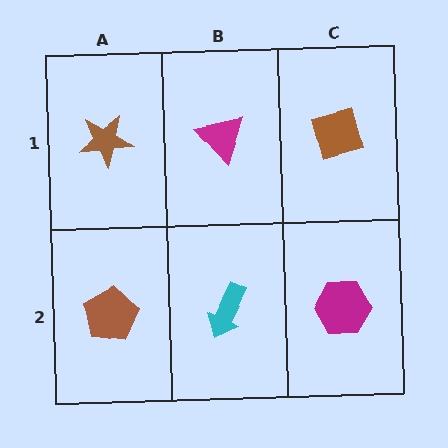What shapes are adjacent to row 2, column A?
A brown star (row 1, column A), a cyan arrow (row 2, column B).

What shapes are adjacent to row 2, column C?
A brown diamond (row 1, column C), a cyan arrow (row 2, column B).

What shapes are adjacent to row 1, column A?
A brown pentagon (row 2, column A), a magenta triangle (row 1, column B).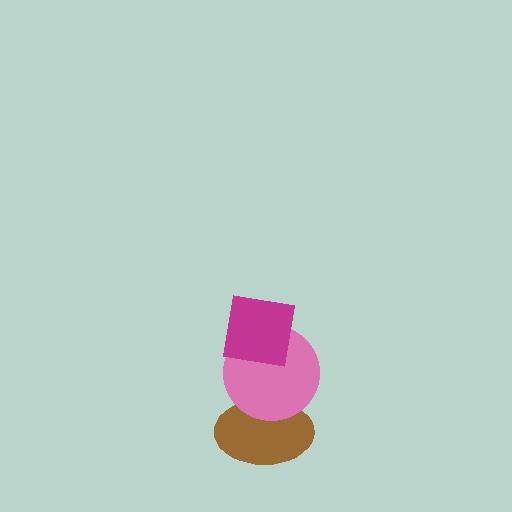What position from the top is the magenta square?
The magenta square is 1st from the top.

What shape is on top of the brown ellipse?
The pink circle is on top of the brown ellipse.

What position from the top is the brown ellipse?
The brown ellipse is 3rd from the top.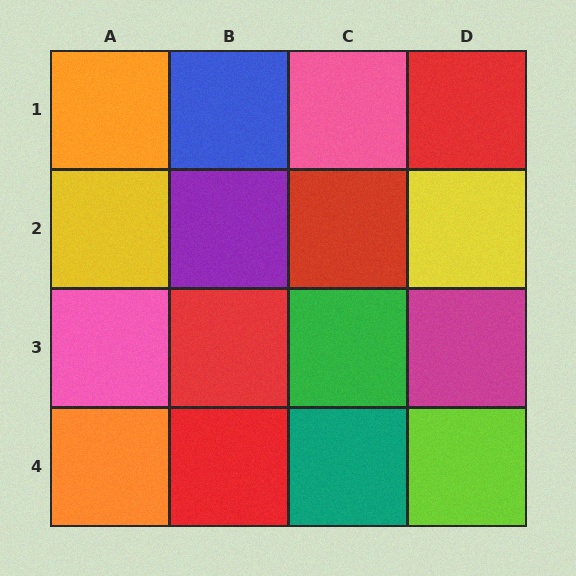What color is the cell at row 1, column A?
Orange.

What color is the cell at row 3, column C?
Green.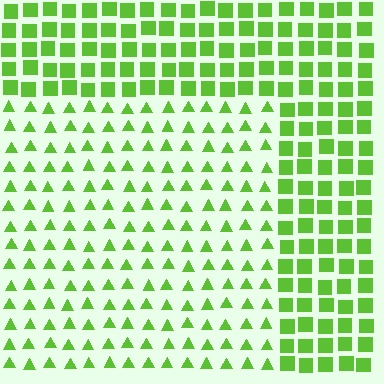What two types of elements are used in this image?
The image uses triangles inside the rectangle region and squares outside it.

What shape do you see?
I see a rectangle.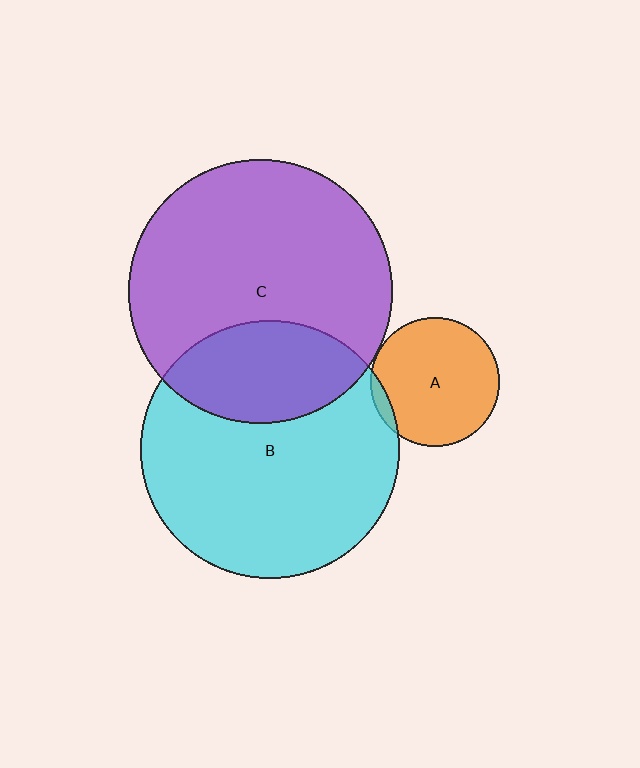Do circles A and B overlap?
Yes.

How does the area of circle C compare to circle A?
Approximately 4.2 times.